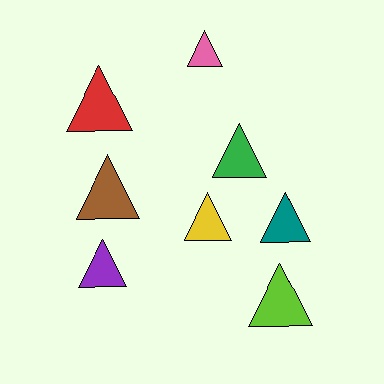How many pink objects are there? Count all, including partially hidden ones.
There is 1 pink object.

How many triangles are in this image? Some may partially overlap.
There are 8 triangles.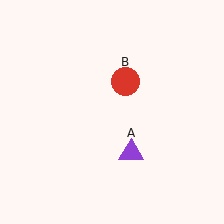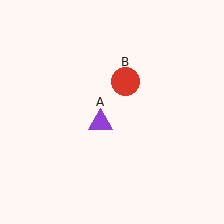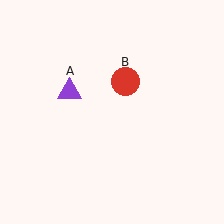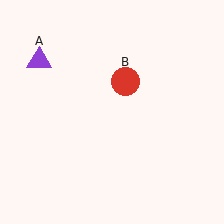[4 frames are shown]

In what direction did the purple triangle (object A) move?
The purple triangle (object A) moved up and to the left.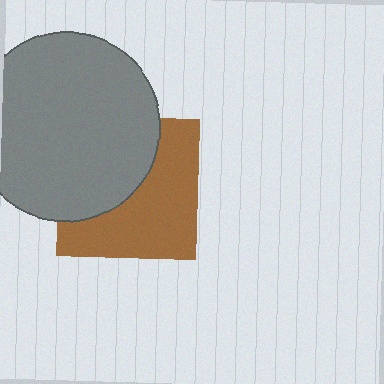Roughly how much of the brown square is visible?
About half of it is visible (roughly 55%).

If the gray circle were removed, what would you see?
You would see the complete brown square.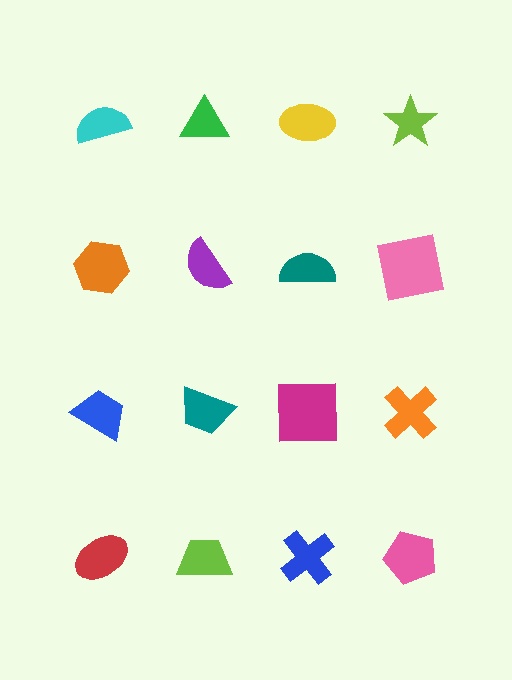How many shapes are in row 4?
4 shapes.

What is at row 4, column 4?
A pink pentagon.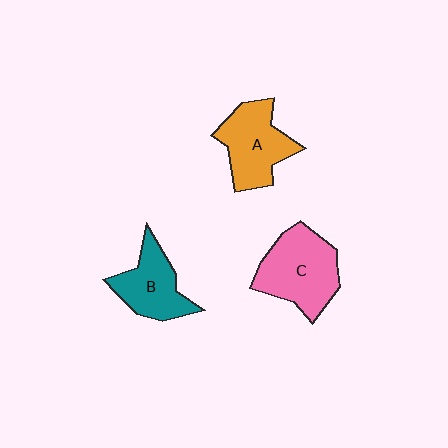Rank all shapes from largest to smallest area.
From largest to smallest: C (pink), A (orange), B (teal).